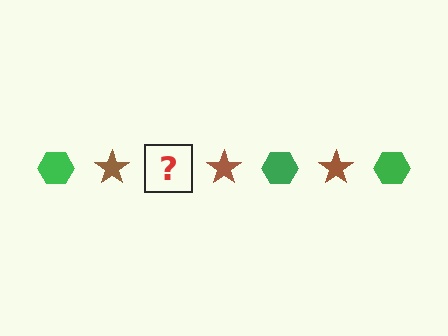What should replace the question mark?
The question mark should be replaced with a green hexagon.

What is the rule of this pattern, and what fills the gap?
The rule is that the pattern alternates between green hexagon and brown star. The gap should be filled with a green hexagon.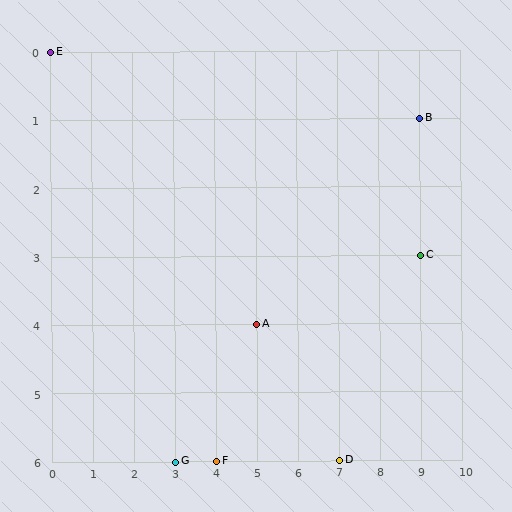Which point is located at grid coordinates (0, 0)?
Point E is at (0, 0).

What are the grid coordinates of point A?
Point A is at grid coordinates (5, 4).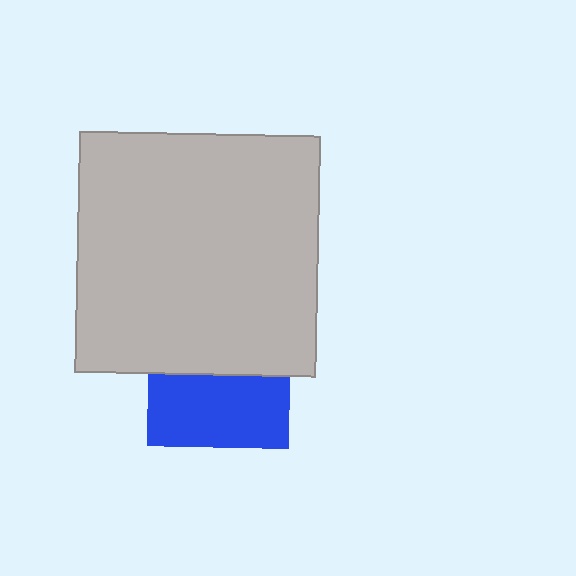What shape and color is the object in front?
The object in front is a light gray square.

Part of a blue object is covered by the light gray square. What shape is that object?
It is a square.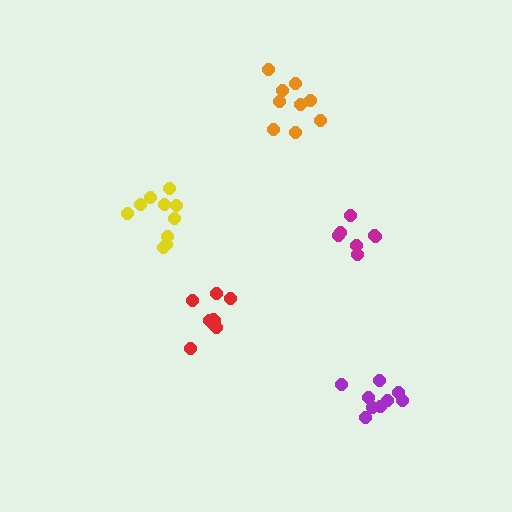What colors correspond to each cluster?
The clusters are colored: red, magenta, yellow, orange, purple.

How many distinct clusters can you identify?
There are 5 distinct clusters.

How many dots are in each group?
Group 1: 9 dots, Group 2: 7 dots, Group 3: 10 dots, Group 4: 9 dots, Group 5: 9 dots (44 total).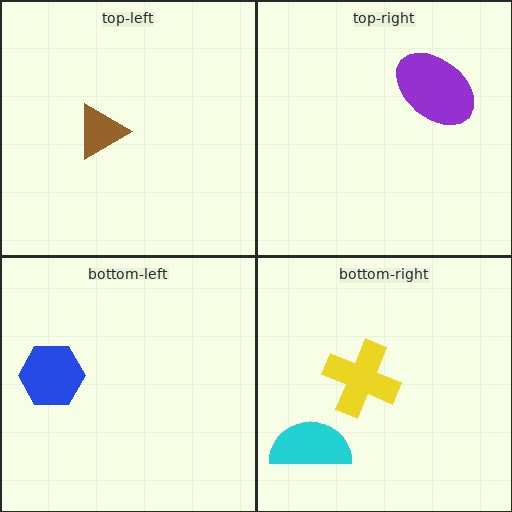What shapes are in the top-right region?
The purple ellipse.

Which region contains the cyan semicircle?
The bottom-right region.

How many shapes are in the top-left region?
1.